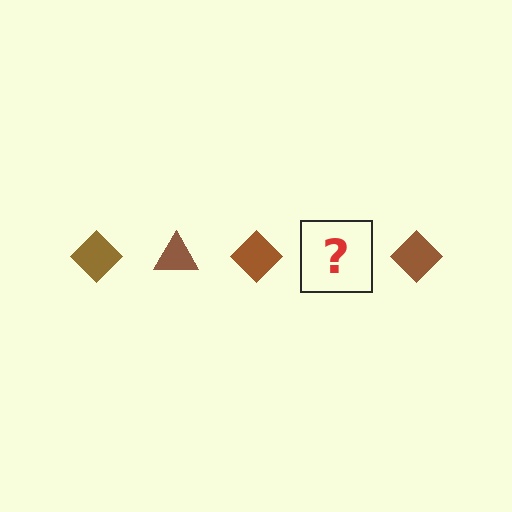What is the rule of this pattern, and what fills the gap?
The rule is that the pattern cycles through diamond, triangle shapes in brown. The gap should be filled with a brown triangle.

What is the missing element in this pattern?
The missing element is a brown triangle.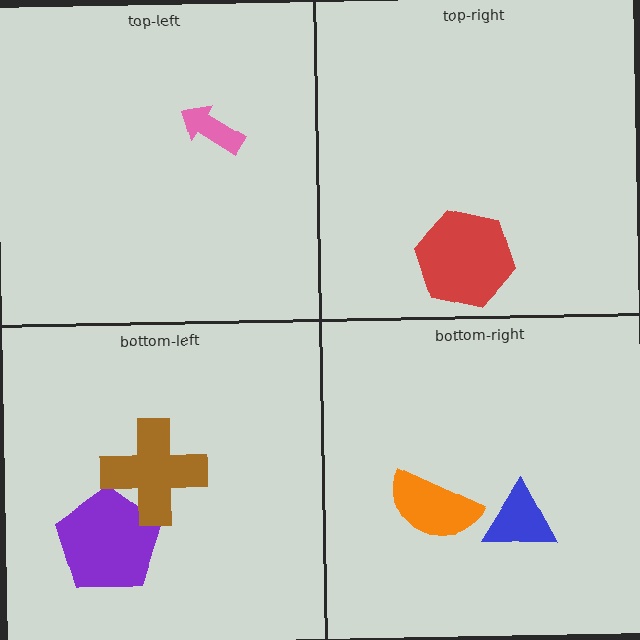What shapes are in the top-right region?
The red hexagon.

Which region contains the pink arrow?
The top-left region.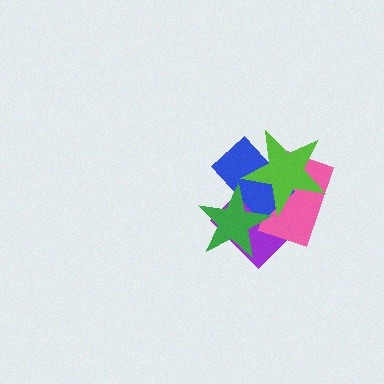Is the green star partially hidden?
Yes, it is partially covered by another shape.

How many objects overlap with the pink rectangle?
4 objects overlap with the pink rectangle.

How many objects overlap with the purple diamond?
4 objects overlap with the purple diamond.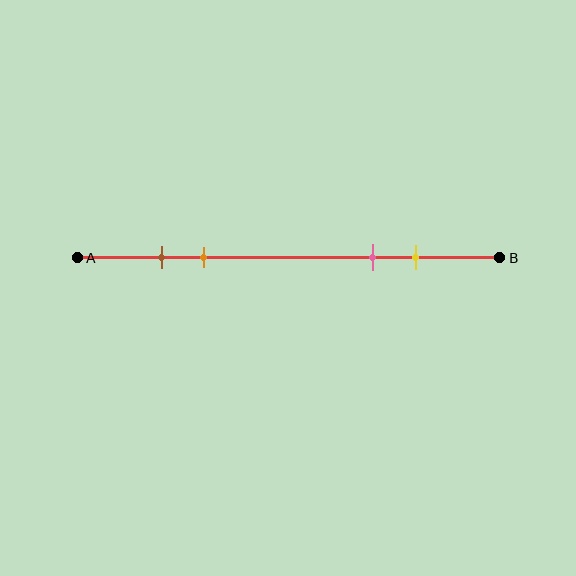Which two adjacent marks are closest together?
The brown and orange marks are the closest adjacent pair.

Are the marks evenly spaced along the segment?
No, the marks are not evenly spaced.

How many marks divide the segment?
There are 4 marks dividing the segment.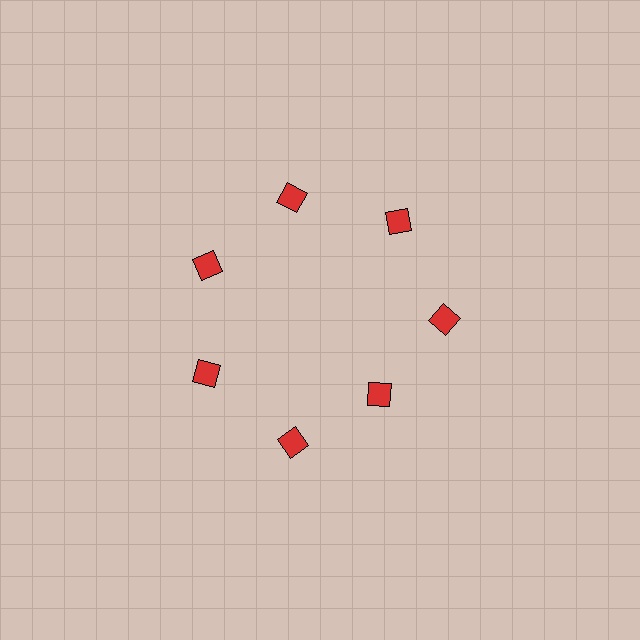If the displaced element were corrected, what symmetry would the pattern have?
It would have 7-fold rotational symmetry — the pattern would map onto itself every 51 degrees.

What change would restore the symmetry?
The symmetry would be restored by moving it outward, back onto the ring so that all 7 squares sit at equal angles and equal distance from the center.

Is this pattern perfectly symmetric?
No. The 7 red squares are arranged in a ring, but one element near the 5 o'clock position is pulled inward toward the center, breaking the 7-fold rotational symmetry.